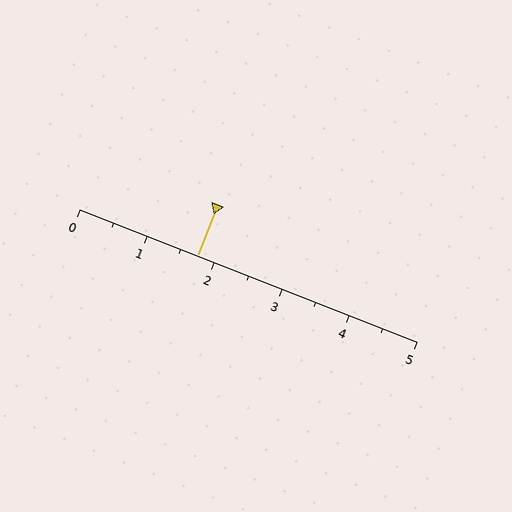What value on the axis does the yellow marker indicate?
The marker indicates approximately 1.8.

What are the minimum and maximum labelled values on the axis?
The axis runs from 0 to 5.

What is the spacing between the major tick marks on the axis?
The major ticks are spaced 1 apart.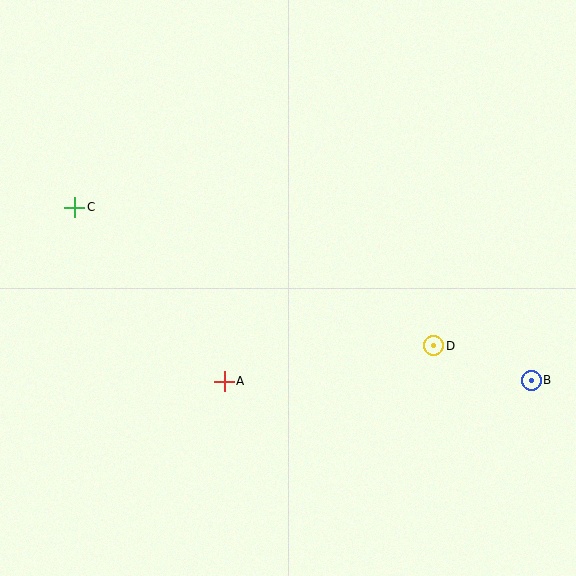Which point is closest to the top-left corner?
Point C is closest to the top-left corner.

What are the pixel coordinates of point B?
Point B is at (531, 380).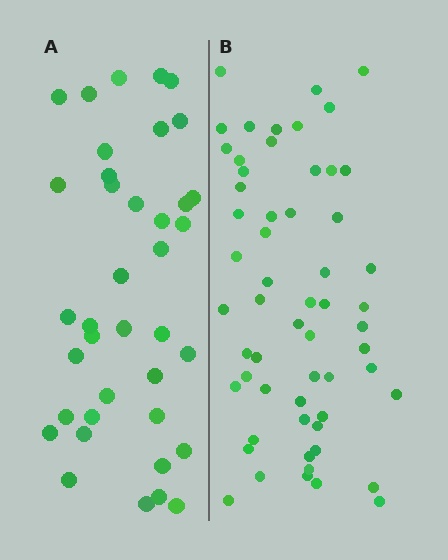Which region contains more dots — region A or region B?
Region B (the right region) has more dots.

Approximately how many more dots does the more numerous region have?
Region B has approximately 20 more dots than region A.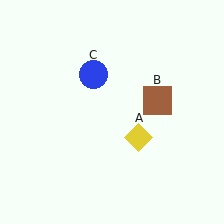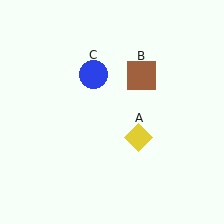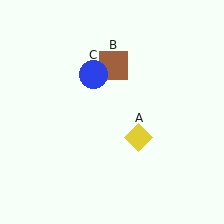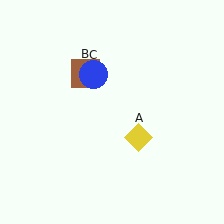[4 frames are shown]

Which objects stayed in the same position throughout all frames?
Yellow diamond (object A) and blue circle (object C) remained stationary.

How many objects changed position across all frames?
1 object changed position: brown square (object B).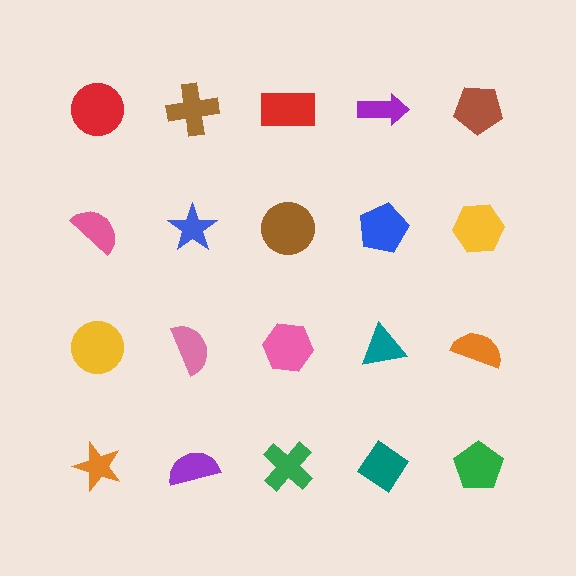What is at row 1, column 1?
A red circle.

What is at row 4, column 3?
A green cross.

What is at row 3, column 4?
A teal triangle.